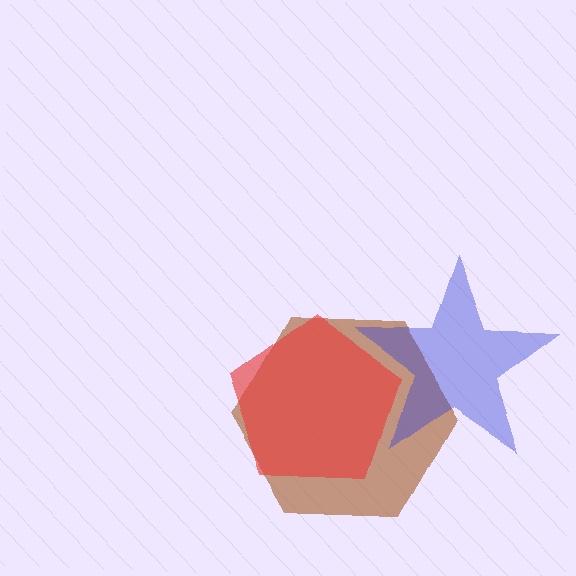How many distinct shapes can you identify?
There are 3 distinct shapes: a brown hexagon, a blue star, a red pentagon.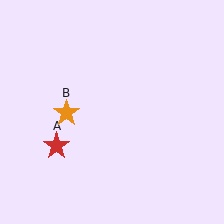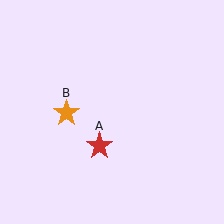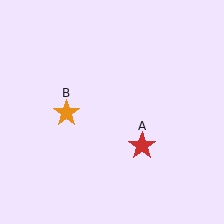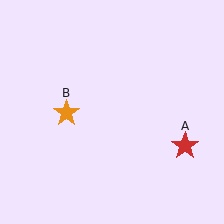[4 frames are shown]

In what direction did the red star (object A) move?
The red star (object A) moved right.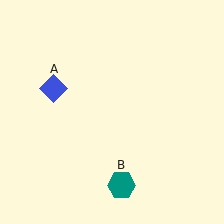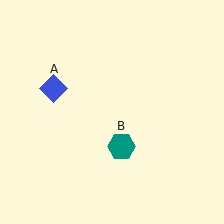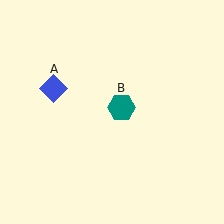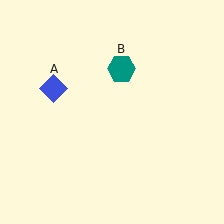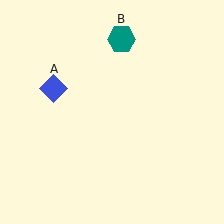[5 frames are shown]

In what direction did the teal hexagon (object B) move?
The teal hexagon (object B) moved up.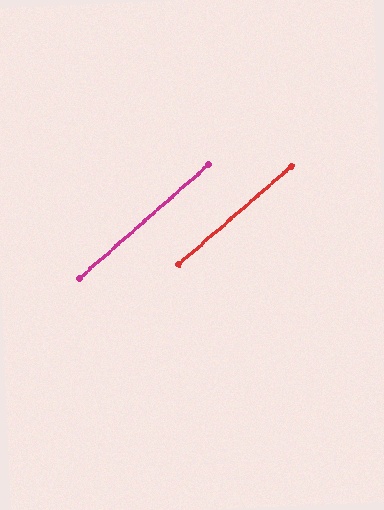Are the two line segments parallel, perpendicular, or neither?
Parallel — their directions differ by only 0.3°.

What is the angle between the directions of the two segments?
Approximately 0 degrees.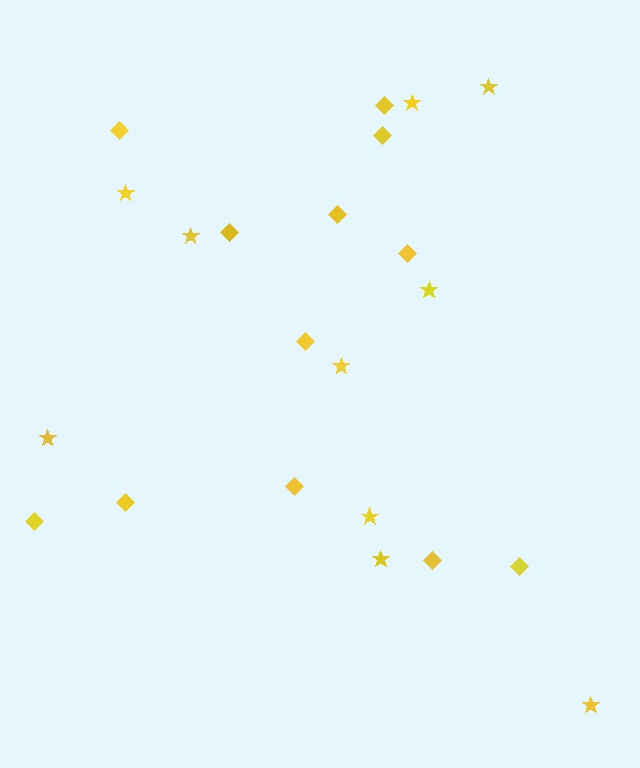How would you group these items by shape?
There are 2 groups: one group of stars (10) and one group of diamonds (12).